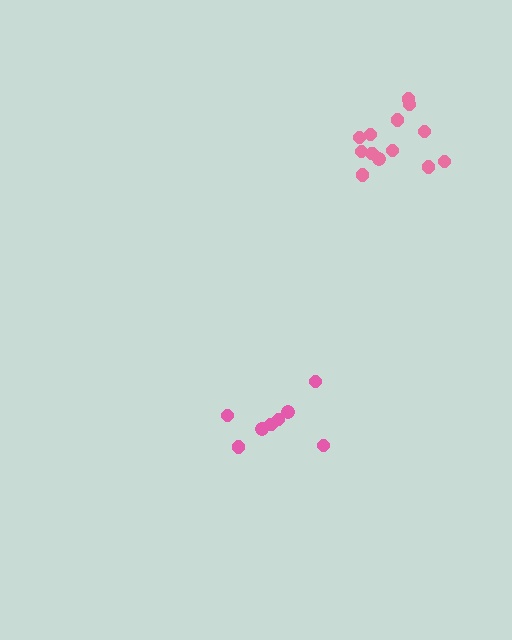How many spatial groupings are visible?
There are 2 spatial groupings.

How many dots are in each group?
Group 1: 8 dots, Group 2: 13 dots (21 total).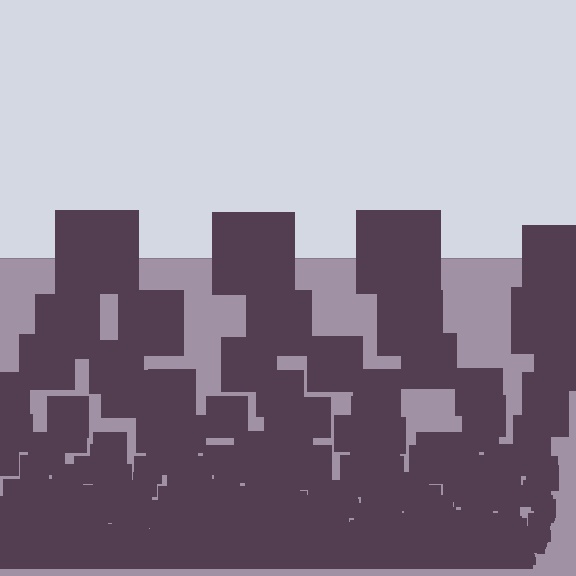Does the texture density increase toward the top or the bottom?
Density increases toward the bottom.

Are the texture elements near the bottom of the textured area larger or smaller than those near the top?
Smaller. The gradient is inverted — elements near the bottom are smaller and denser.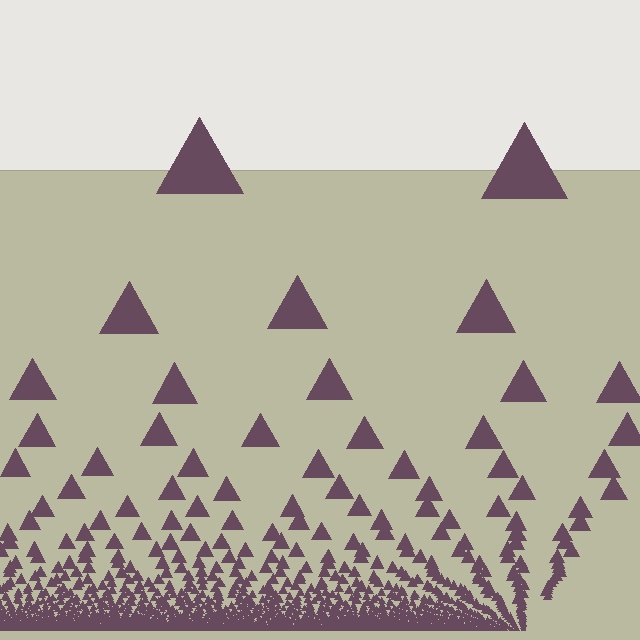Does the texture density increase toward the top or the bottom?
Density increases toward the bottom.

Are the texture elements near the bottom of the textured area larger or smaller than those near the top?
Smaller. The gradient is inverted — elements near the bottom are smaller and denser.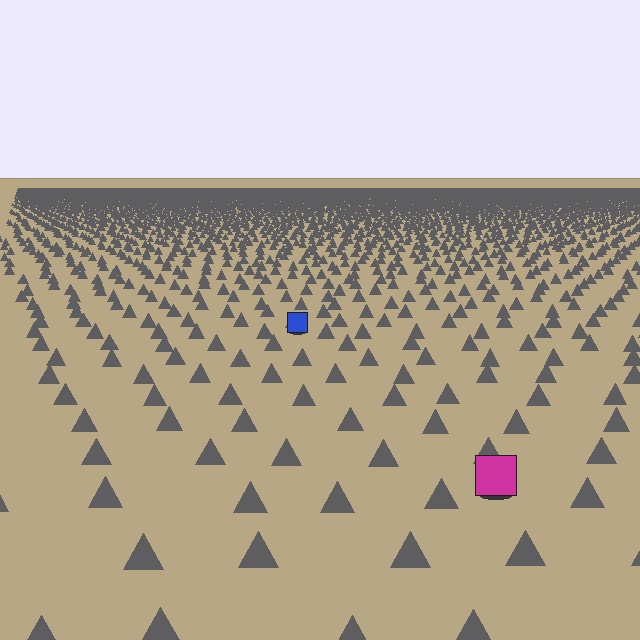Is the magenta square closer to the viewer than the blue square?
Yes. The magenta square is closer — you can tell from the texture gradient: the ground texture is coarser near it.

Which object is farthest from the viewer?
The blue square is farthest from the viewer. It appears smaller and the ground texture around it is denser.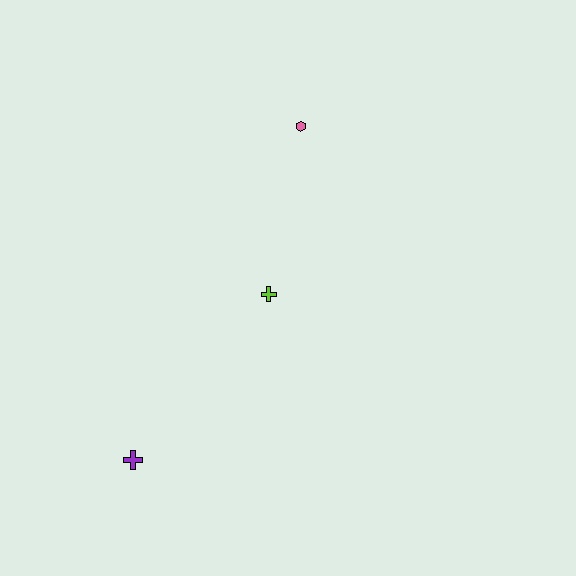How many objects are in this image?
There are 3 objects.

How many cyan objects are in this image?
There are no cyan objects.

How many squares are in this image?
There are no squares.